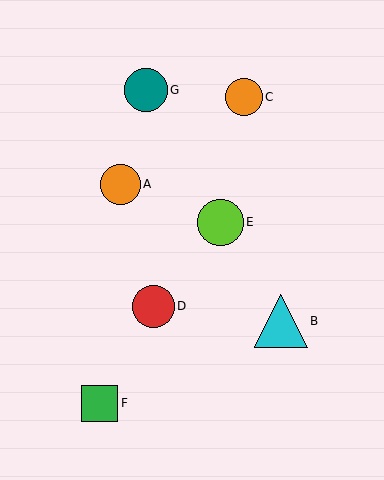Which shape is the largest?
The cyan triangle (labeled B) is the largest.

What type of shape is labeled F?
Shape F is a green square.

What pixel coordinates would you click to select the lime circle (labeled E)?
Click at (221, 222) to select the lime circle E.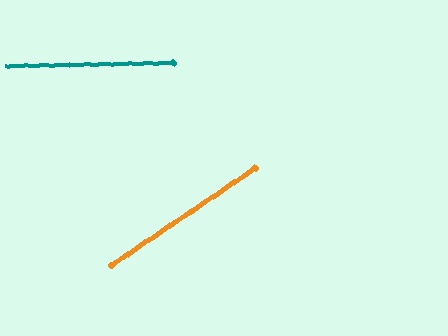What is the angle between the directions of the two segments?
Approximately 33 degrees.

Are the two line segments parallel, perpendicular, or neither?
Neither parallel nor perpendicular — they differ by about 33°.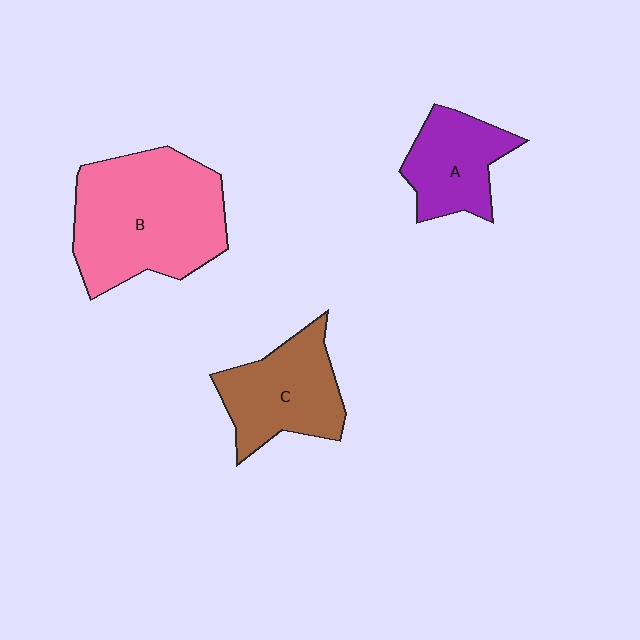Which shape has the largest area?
Shape B (pink).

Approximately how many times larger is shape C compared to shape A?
Approximately 1.2 times.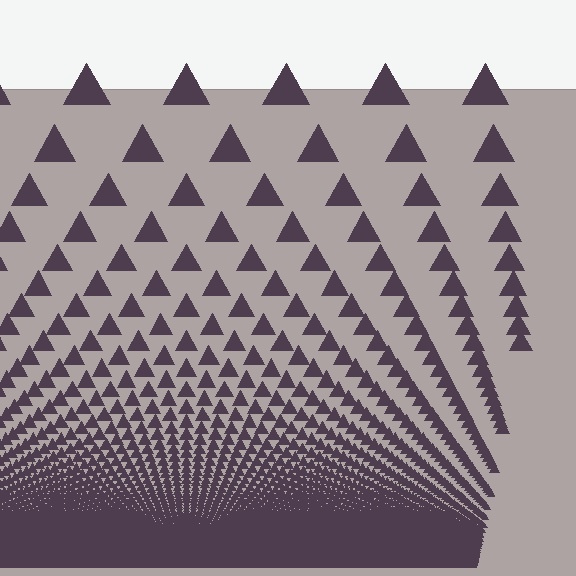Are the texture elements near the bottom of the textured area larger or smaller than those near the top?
Smaller. The gradient is inverted — elements near the bottom are smaller and denser.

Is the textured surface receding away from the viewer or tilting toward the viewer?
The surface appears to tilt toward the viewer. Texture elements get larger and sparser toward the top.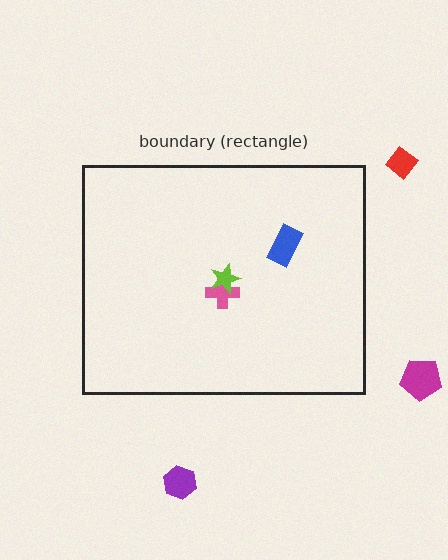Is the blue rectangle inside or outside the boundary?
Inside.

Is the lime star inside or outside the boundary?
Inside.